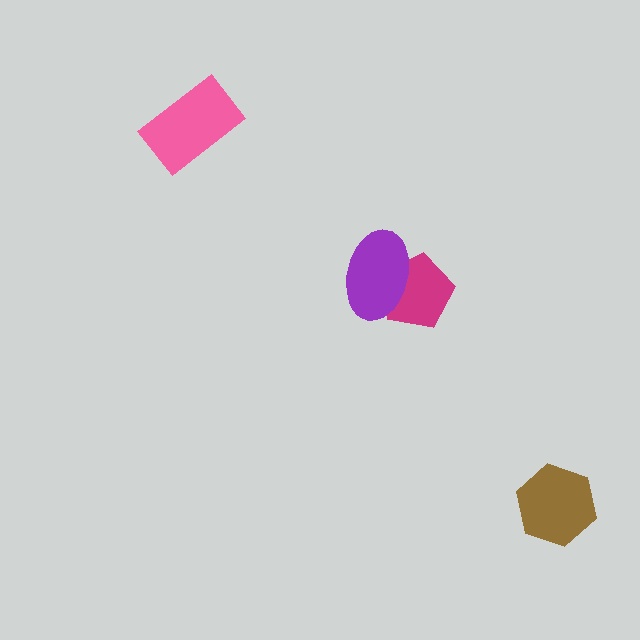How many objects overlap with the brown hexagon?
0 objects overlap with the brown hexagon.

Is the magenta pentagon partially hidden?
Yes, it is partially covered by another shape.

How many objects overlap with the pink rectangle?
0 objects overlap with the pink rectangle.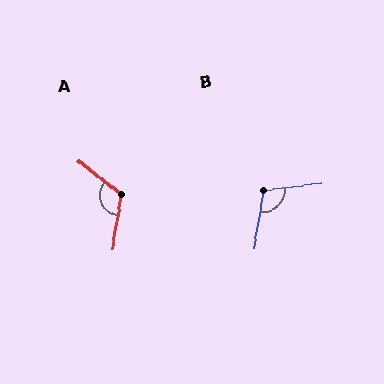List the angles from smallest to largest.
B (107°), A (119°).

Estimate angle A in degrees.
Approximately 119 degrees.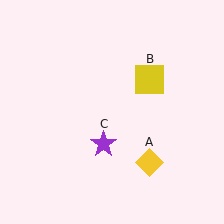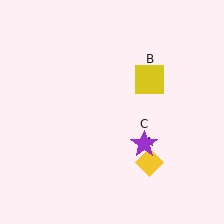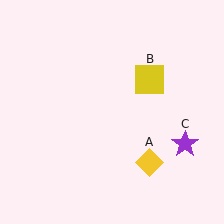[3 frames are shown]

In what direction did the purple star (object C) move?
The purple star (object C) moved right.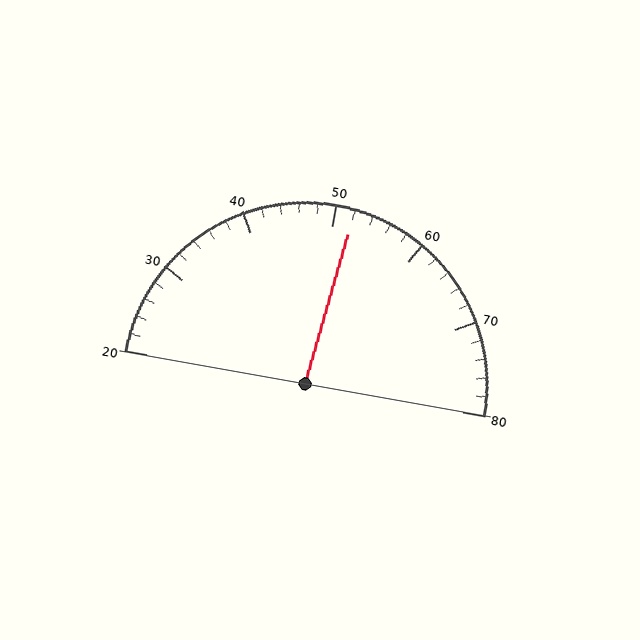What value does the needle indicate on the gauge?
The needle indicates approximately 52.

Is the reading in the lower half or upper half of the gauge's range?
The reading is in the upper half of the range (20 to 80).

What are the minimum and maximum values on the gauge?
The gauge ranges from 20 to 80.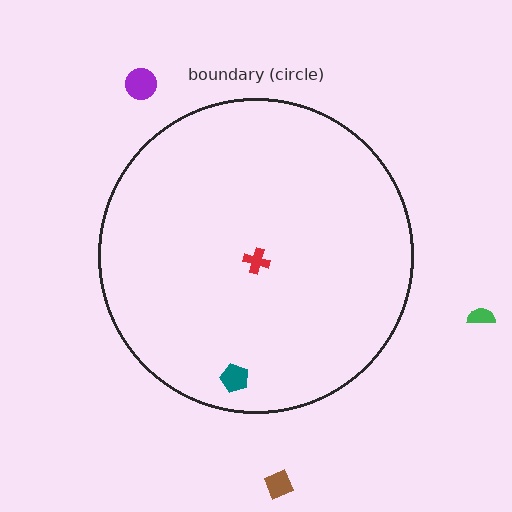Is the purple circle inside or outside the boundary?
Outside.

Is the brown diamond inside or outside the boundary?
Outside.